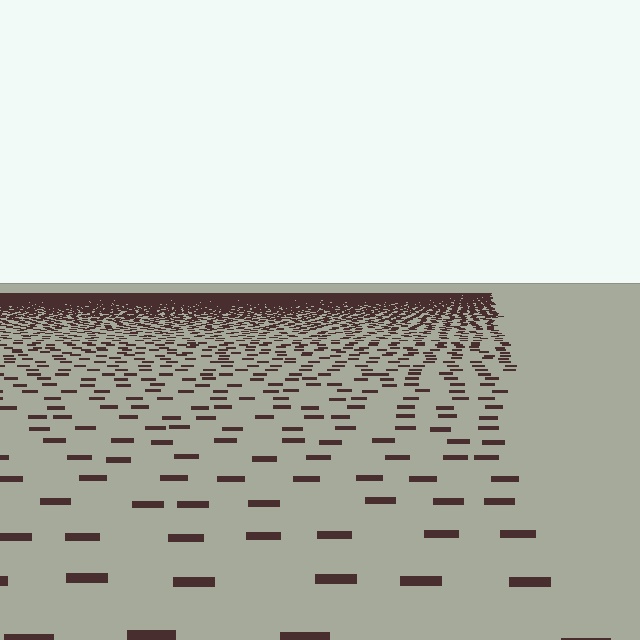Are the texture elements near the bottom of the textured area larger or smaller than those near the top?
Larger. Near the bottom, elements are closer to the viewer and appear at a bigger on-screen size.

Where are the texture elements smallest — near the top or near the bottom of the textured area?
Near the top.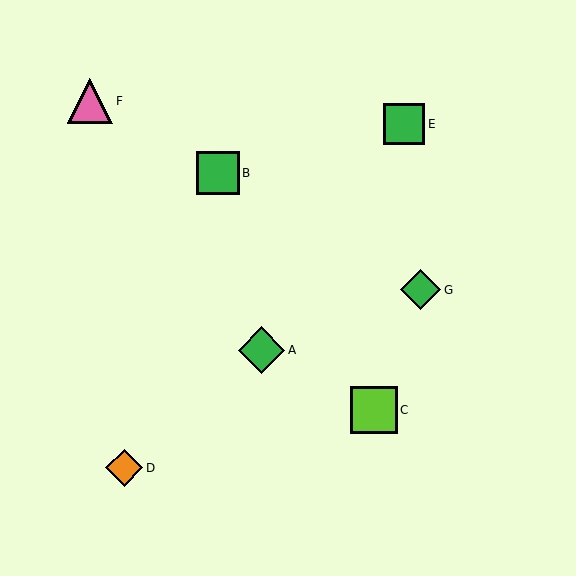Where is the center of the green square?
The center of the green square is at (218, 173).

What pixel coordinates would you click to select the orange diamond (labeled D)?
Click at (124, 468) to select the orange diamond D.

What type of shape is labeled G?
Shape G is a green diamond.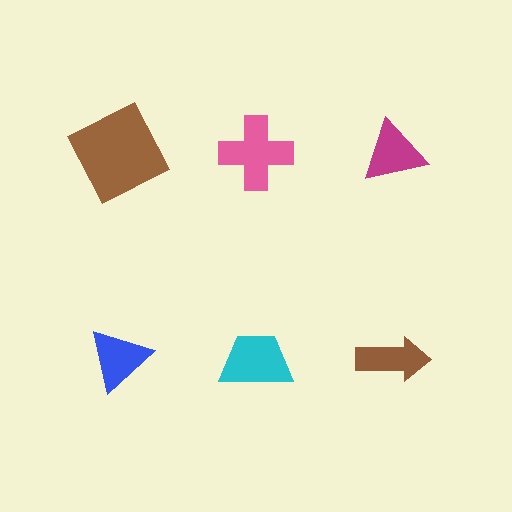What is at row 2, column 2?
A cyan trapezoid.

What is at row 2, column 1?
A blue triangle.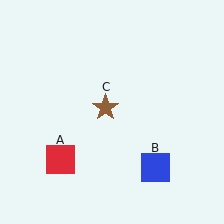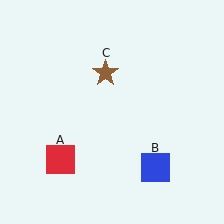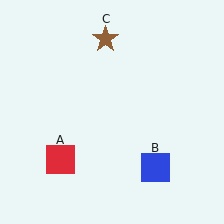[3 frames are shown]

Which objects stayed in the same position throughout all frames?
Red square (object A) and blue square (object B) remained stationary.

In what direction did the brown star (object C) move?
The brown star (object C) moved up.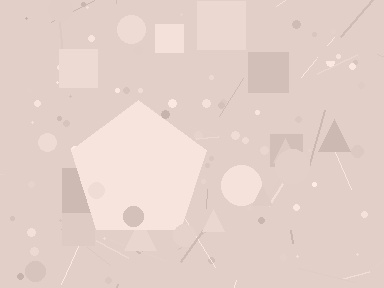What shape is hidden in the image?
A pentagon is hidden in the image.